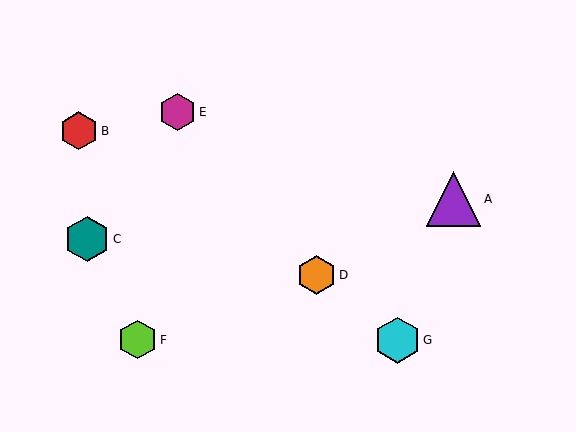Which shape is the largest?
The purple triangle (labeled A) is the largest.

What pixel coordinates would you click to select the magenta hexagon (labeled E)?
Click at (177, 112) to select the magenta hexagon E.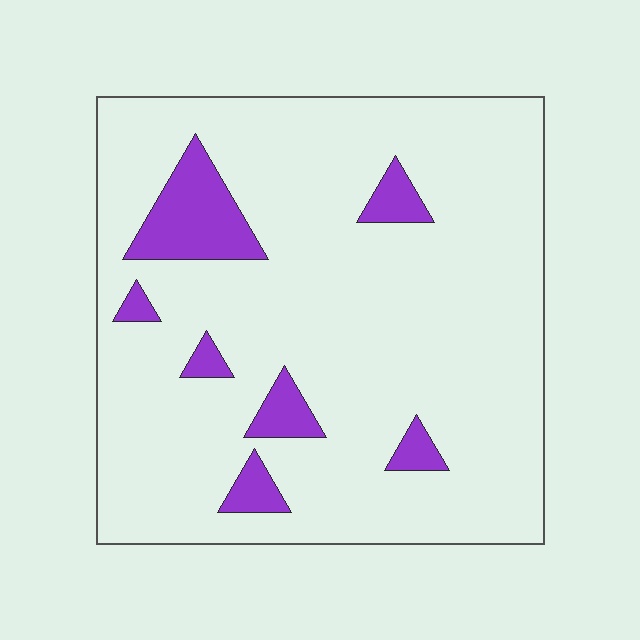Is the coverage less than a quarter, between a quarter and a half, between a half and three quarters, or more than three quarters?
Less than a quarter.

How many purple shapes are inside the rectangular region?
7.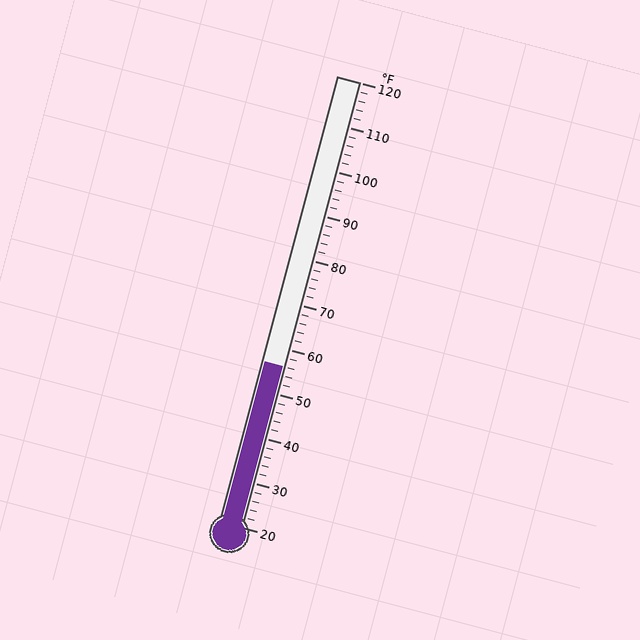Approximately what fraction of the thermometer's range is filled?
The thermometer is filled to approximately 35% of its range.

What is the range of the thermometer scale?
The thermometer scale ranges from 20°F to 120°F.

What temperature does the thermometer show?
The thermometer shows approximately 56°F.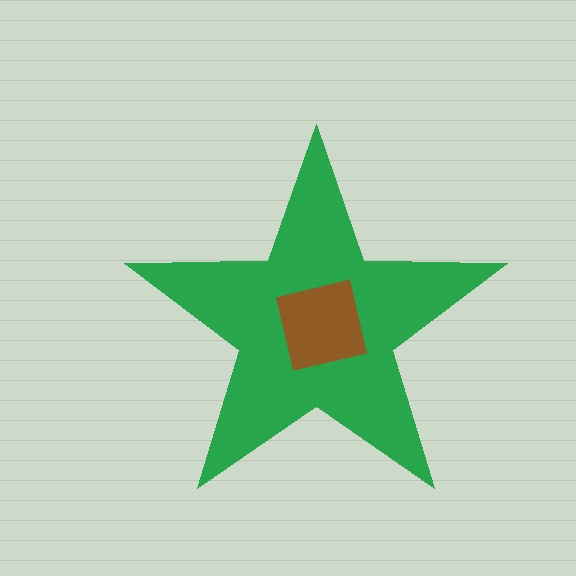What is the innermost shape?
The brown square.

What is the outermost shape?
The green star.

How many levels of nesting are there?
2.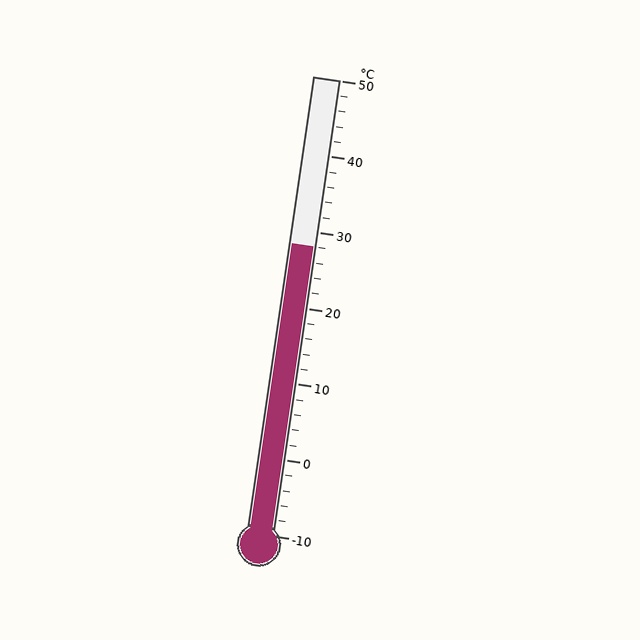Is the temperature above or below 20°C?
The temperature is above 20°C.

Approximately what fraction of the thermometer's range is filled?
The thermometer is filled to approximately 65% of its range.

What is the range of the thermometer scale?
The thermometer scale ranges from -10°C to 50°C.